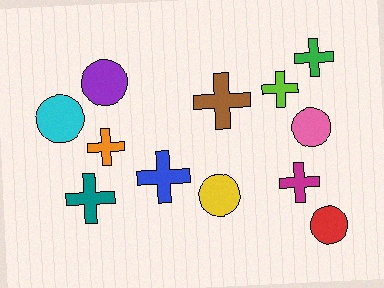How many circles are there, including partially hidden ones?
There are 5 circles.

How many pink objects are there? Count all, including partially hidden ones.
There is 1 pink object.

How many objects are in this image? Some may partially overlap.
There are 12 objects.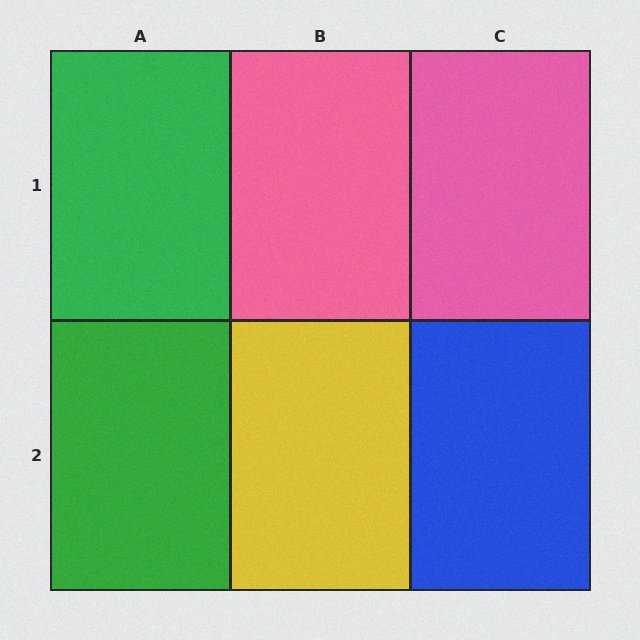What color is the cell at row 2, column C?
Blue.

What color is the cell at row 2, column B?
Yellow.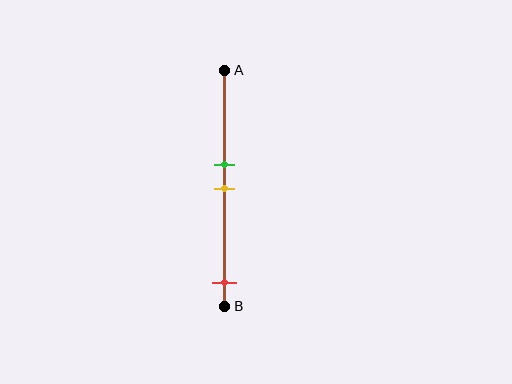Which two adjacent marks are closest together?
The green and yellow marks are the closest adjacent pair.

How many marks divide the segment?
There are 3 marks dividing the segment.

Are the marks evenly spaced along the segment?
No, the marks are not evenly spaced.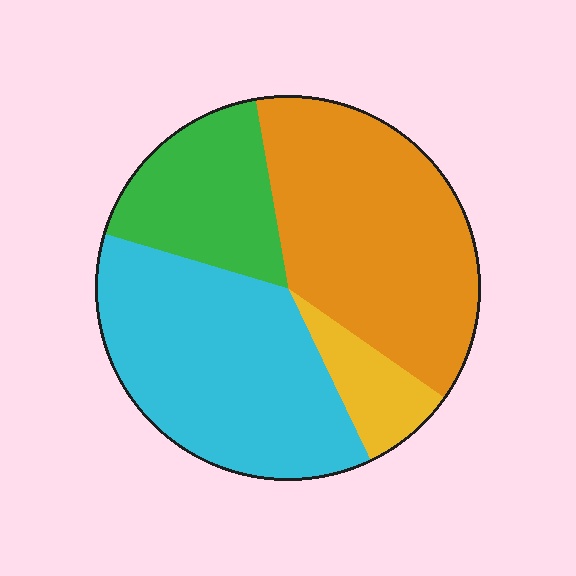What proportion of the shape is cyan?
Cyan covers roughly 35% of the shape.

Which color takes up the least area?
Yellow, at roughly 10%.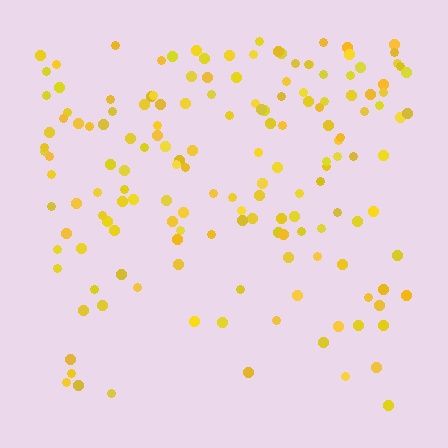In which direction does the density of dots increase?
From bottom to top, with the top side densest.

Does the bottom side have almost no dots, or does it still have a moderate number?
Still a moderate number, just noticeably fewer than the top.